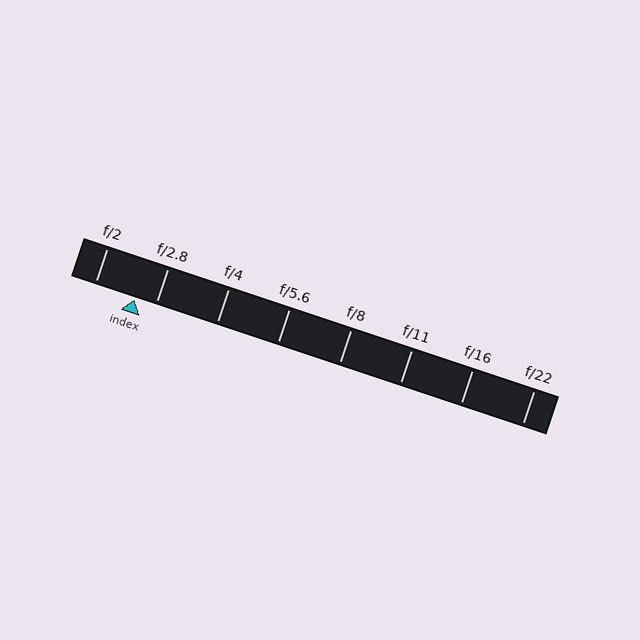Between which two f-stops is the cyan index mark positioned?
The index mark is between f/2 and f/2.8.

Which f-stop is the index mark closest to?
The index mark is closest to f/2.8.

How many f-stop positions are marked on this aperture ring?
There are 8 f-stop positions marked.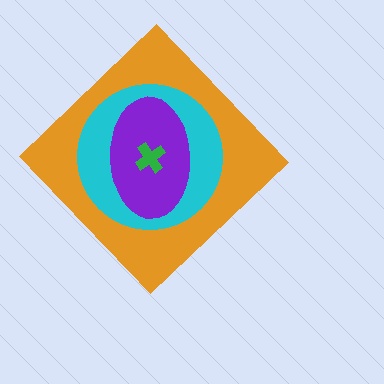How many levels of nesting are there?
4.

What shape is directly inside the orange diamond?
The cyan circle.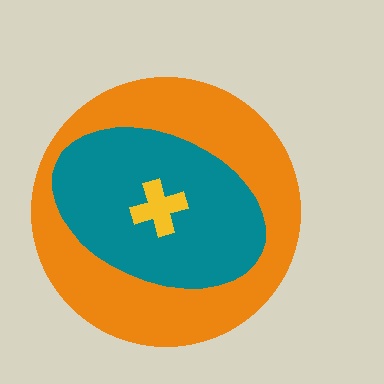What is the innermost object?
The yellow cross.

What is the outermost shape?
The orange circle.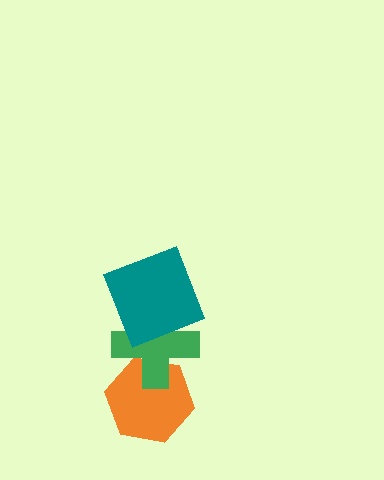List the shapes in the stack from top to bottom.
From top to bottom: the teal square, the green cross, the orange hexagon.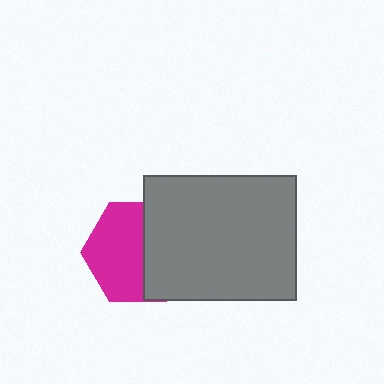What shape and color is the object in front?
The object in front is a gray rectangle.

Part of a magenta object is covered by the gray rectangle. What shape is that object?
It is a hexagon.